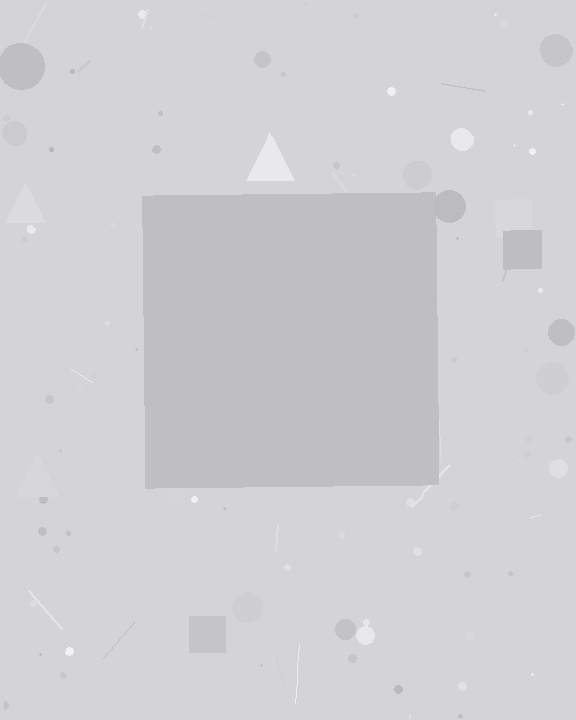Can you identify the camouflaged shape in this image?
The camouflaged shape is a square.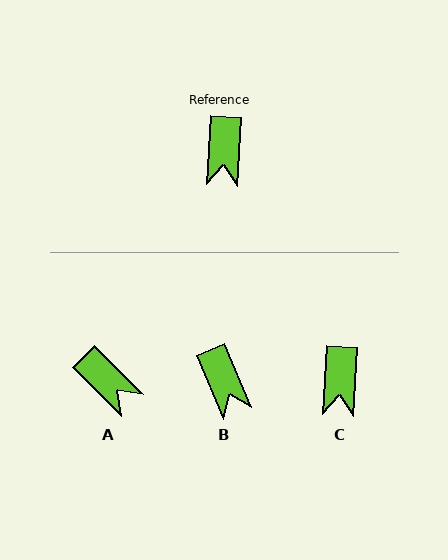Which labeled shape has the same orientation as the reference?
C.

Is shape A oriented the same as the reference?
No, it is off by about 49 degrees.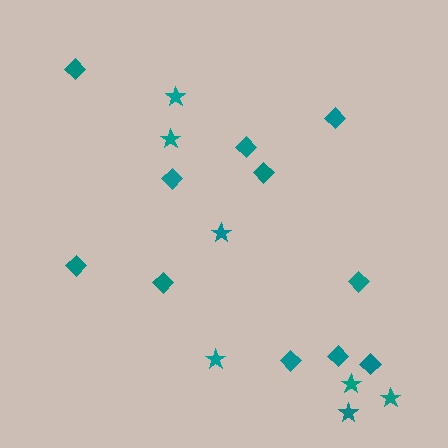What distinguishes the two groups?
There are 2 groups: one group of diamonds (11) and one group of stars (7).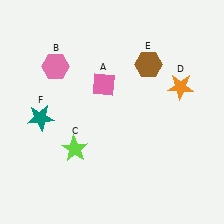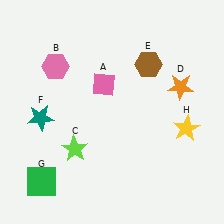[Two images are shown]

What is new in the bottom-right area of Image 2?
A yellow star (H) was added in the bottom-right area of Image 2.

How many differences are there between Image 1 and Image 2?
There are 2 differences between the two images.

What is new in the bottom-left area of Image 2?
A green square (G) was added in the bottom-left area of Image 2.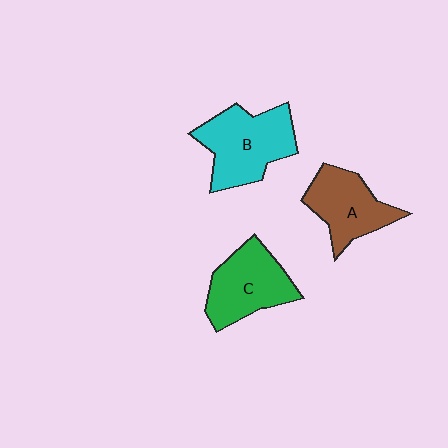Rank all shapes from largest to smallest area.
From largest to smallest: B (cyan), C (green), A (brown).